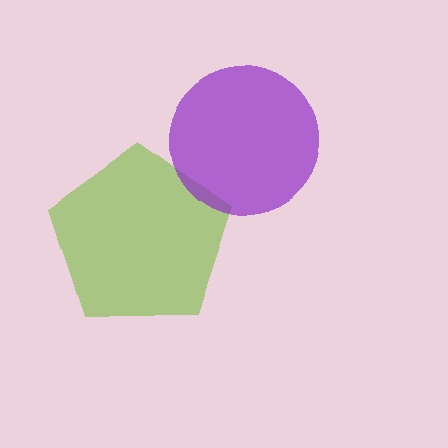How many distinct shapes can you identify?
There are 2 distinct shapes: a lime pentagon, a purple circle.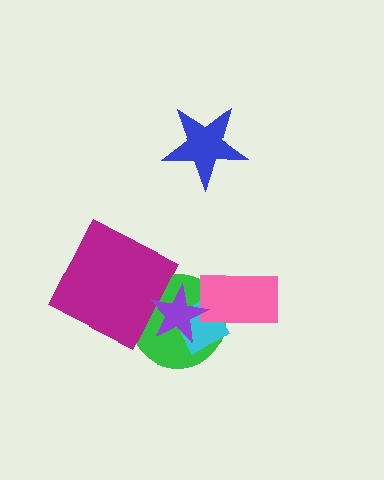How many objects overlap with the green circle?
4 objects overlap with the green circle.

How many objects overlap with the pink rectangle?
2 objects overlap with the pink rectangle.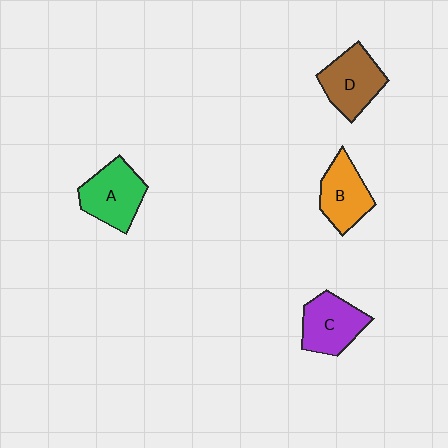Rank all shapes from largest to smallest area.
From largest to smallest: A (green), D (brown), C (purple), B (orange).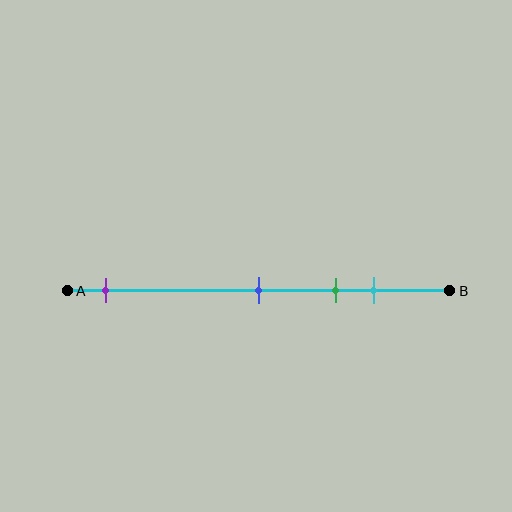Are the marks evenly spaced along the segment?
No, the marks are not evenly spaced.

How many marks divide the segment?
There are 4 marks dividing the segment.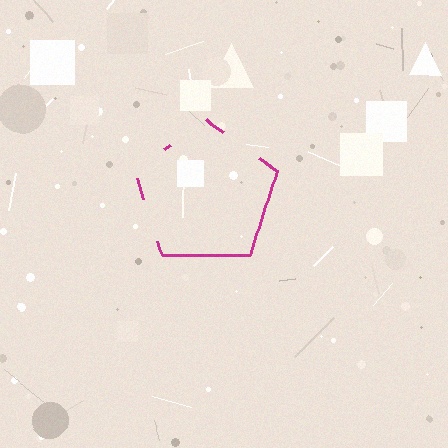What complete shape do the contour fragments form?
The contour fragments form a pentagon.